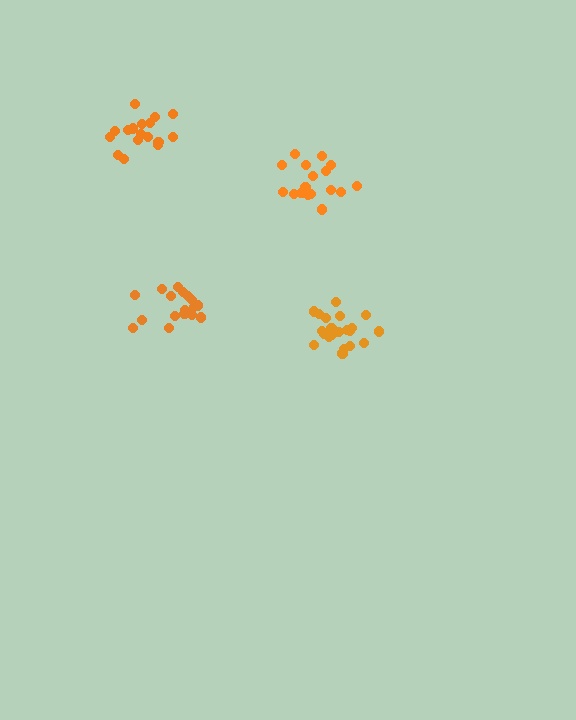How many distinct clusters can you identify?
There are 4 distinct clusters.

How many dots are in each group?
Group 1: 17 dots, Group 2: 21 dots, Group 3: 17 dots, Group 4: 17 dots (72 total).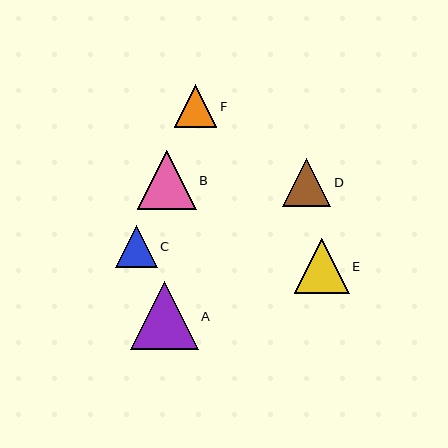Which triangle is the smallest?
Triangle C is the smallest with a size of approximately 42 pixels.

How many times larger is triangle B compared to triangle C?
Triangle B is approximately 1.4 times the size of triangle C.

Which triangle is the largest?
Triangle A is the largest with a size of approximately 68 pixels.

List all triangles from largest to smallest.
From largest to smallest: A, B, E, D, F, C.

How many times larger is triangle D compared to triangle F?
Triangle D is approximately 1.1 times the size of triangle F.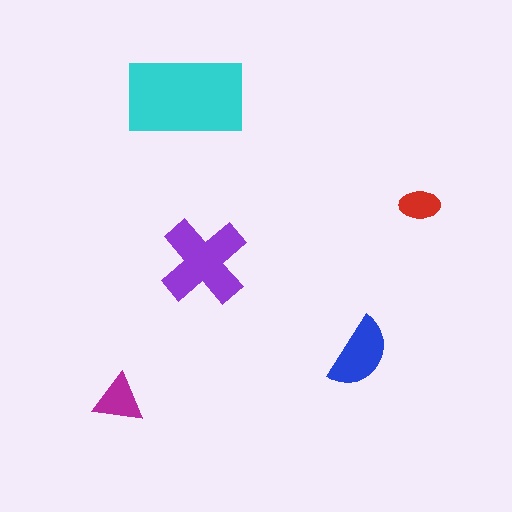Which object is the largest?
The cyan rectangle.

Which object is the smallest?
The red ellipse.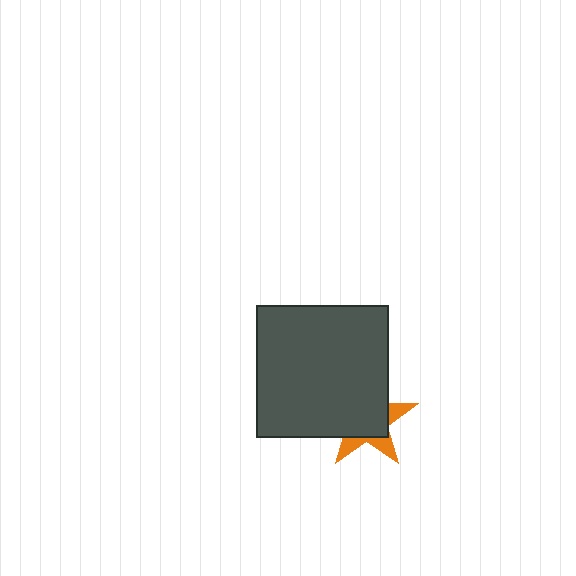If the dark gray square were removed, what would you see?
You would see the complete orange star.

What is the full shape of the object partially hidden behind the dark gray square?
The partially hidden object is an orange star.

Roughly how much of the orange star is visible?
A small part of it is visible (roughly 32%).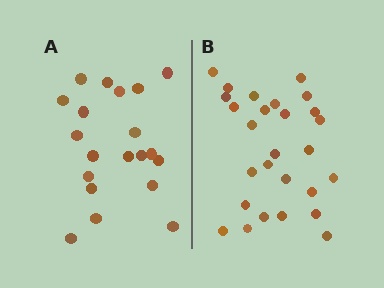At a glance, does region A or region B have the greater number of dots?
Region B (the right region) has more dots.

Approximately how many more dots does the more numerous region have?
Region B has roughly 8 or so more dots than region A.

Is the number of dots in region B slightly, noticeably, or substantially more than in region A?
Region B has noticeably more, but not dramatically so. The ratio is roughly 1.4 to 1.